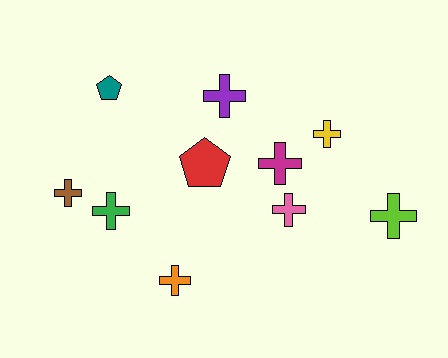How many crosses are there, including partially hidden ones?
There are 8 crosses.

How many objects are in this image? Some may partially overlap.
There are 10 objects.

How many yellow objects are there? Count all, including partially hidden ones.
There is 1 yellow object.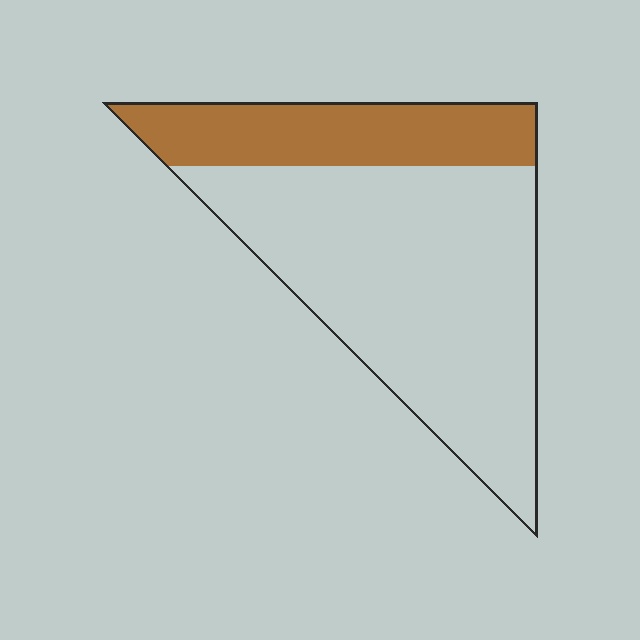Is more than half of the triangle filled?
No.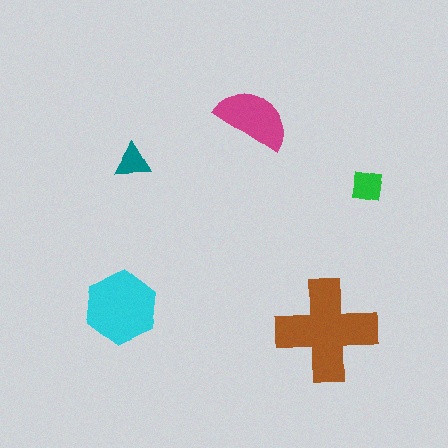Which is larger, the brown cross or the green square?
The brown cross.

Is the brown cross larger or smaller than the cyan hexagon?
Larger.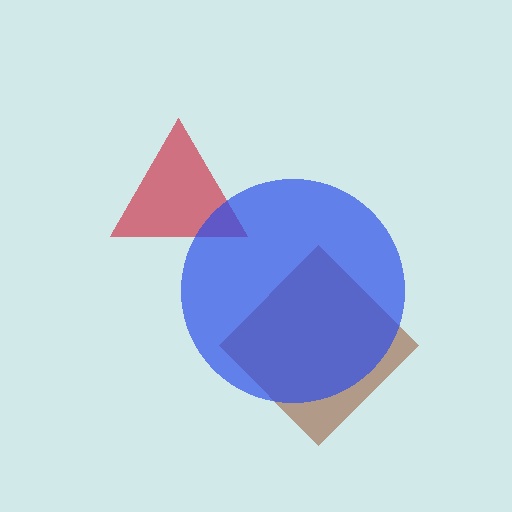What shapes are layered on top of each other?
The layered shapes are: a red triangle, a brown diamond, a blue circle.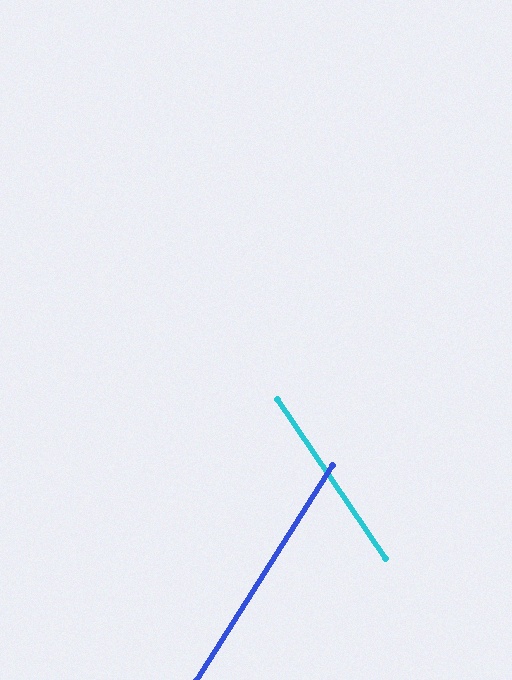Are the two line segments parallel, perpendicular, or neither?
Neither parallel nor perpendicular — they differ by about 67°.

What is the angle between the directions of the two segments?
Approximately 67 degrees.